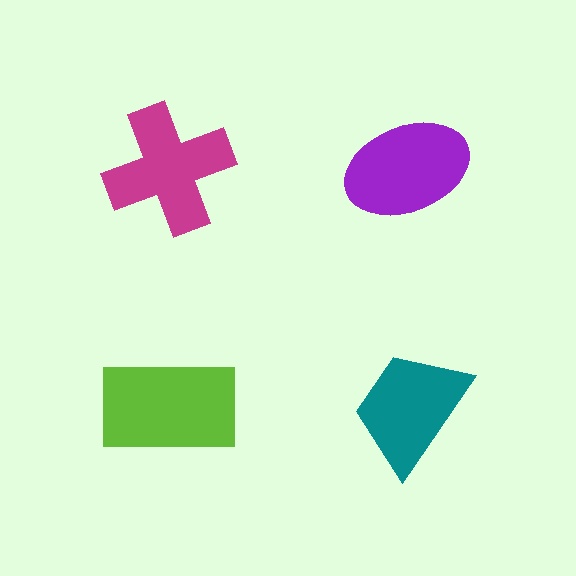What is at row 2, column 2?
A teal trapezoid.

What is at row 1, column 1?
A magenta cross.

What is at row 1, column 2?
A purple ellipse.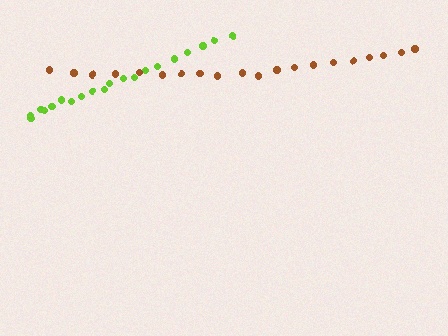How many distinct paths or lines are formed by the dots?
There are 2 distinct paths.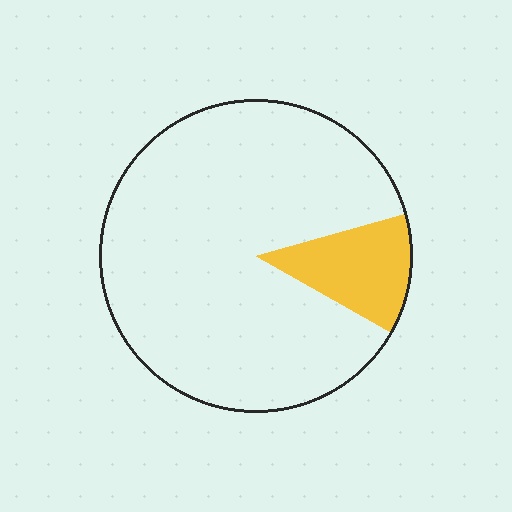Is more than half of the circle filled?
No.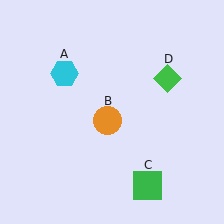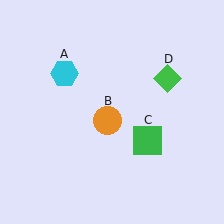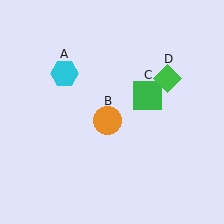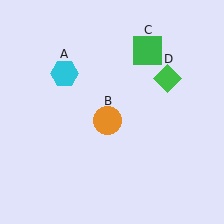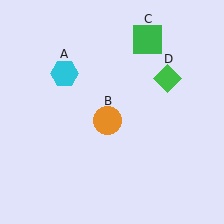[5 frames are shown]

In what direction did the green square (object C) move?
The green square (object C) moved up.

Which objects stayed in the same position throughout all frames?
Cyan hexagon (object A) and orange circle (object B) and green diamond (object D) remained stationary.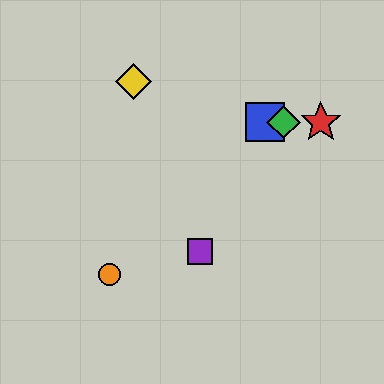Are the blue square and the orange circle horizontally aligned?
No, the blue square is at y≈122 and the orange circle is at y≈275.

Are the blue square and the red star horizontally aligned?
Yes, both are at y≈122.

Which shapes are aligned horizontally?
The red star, the blue square, the green diamond are aligned horizontally.